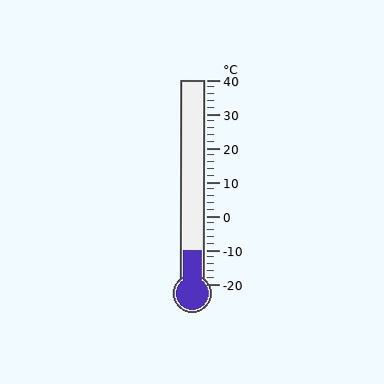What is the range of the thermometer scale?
The thermometer scale ranges from -20°C to 40°C.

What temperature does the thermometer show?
The thermometer shows approximately -10°C.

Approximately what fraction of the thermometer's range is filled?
The thermometer is filled to approximately 15% of its range.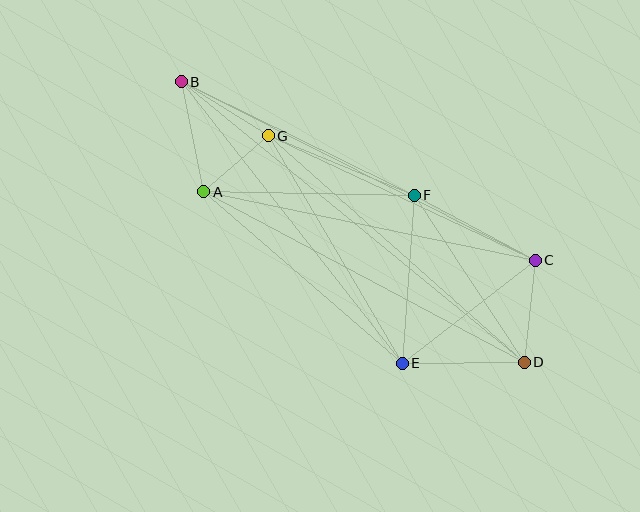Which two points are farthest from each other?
Points B and D are farthest from each other.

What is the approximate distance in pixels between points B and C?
The distance between B and C is approximately 396 pixels.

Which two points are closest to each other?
Points A and G are closest to each other.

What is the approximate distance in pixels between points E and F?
The distance between E and F is approximately 169 pixels.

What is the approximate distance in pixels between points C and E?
The distance between C and E is approximately 168 pixels.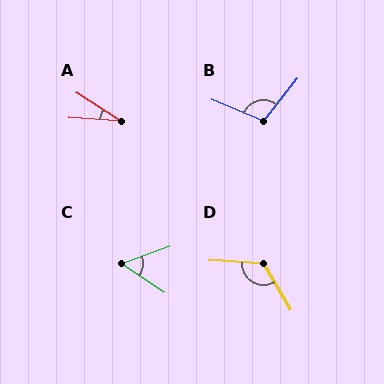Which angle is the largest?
D, at approximately 124 degrees.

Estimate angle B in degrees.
Approximately 106 degrees.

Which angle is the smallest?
A, at approximately 28 degrees.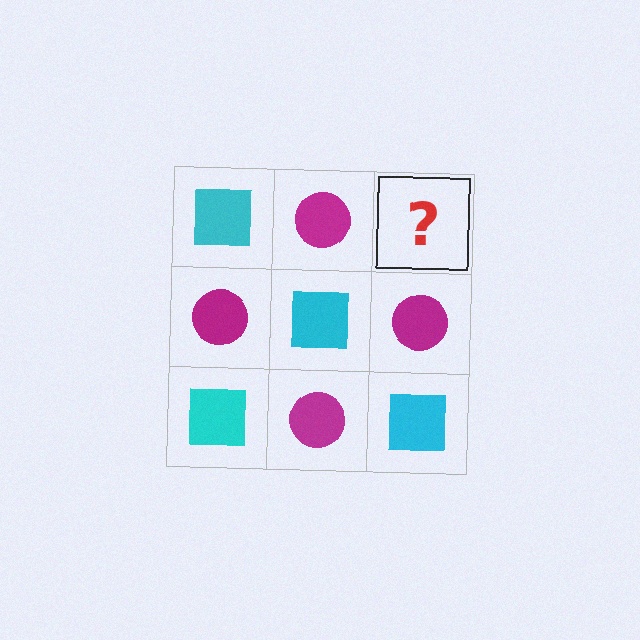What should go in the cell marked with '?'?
The missing cell should contain a cyan square.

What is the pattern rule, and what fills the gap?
The rule is that it alternates cyan square and magenta circle in a checkerboard pattern. The gap should be filled with a cyan square.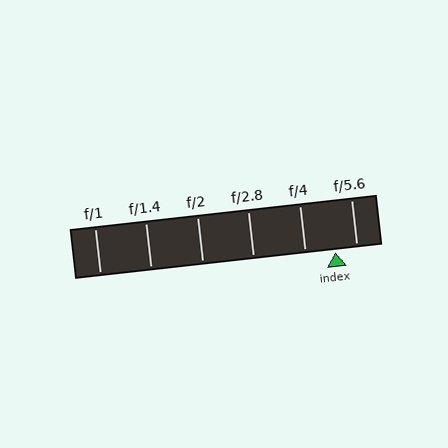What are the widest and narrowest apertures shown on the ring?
The widest aperture shown is f/1 and the narrowest is f/5.6.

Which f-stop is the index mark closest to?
The index mark is closest to f/5.6.